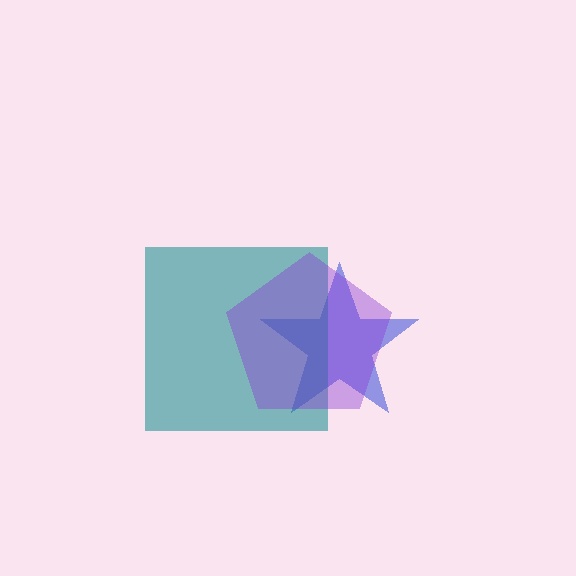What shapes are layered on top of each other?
The layered shapes are: a blue star, a teal square, a purple pentagon.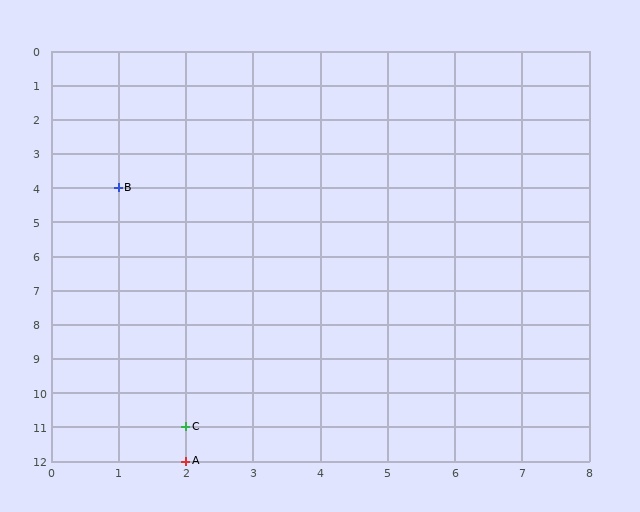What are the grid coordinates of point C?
Point C is at grid coordinates (2, 11).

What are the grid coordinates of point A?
Point A is at grid coordinates (2, 12).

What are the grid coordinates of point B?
Point B is at grid coordinates (1, 4).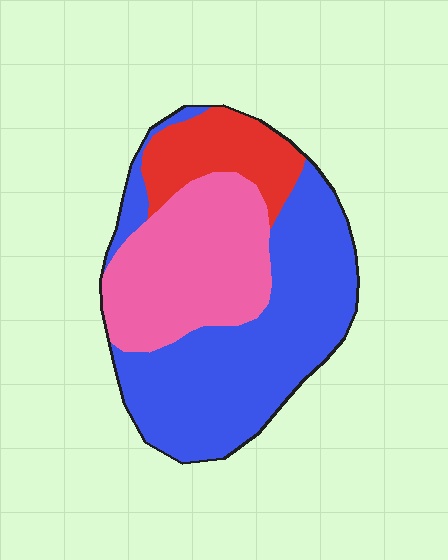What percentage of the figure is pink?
Pink takes up between a sixth and a third of the figure.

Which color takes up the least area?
Red, at roughly 15%.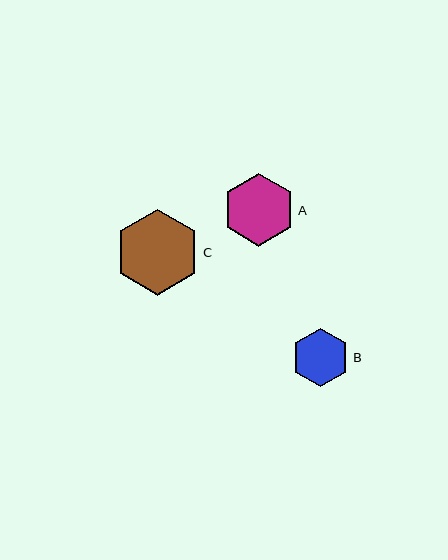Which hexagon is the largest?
Hexagon C is the largest with a size of approximately 86 pixels.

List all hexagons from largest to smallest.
From largest to smallest: C, A, B.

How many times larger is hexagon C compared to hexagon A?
Hexagon C is approximately 1.2 times the size of hexagon A.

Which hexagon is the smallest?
Hexagon B is the smallest with a size of approximately 58 pixels.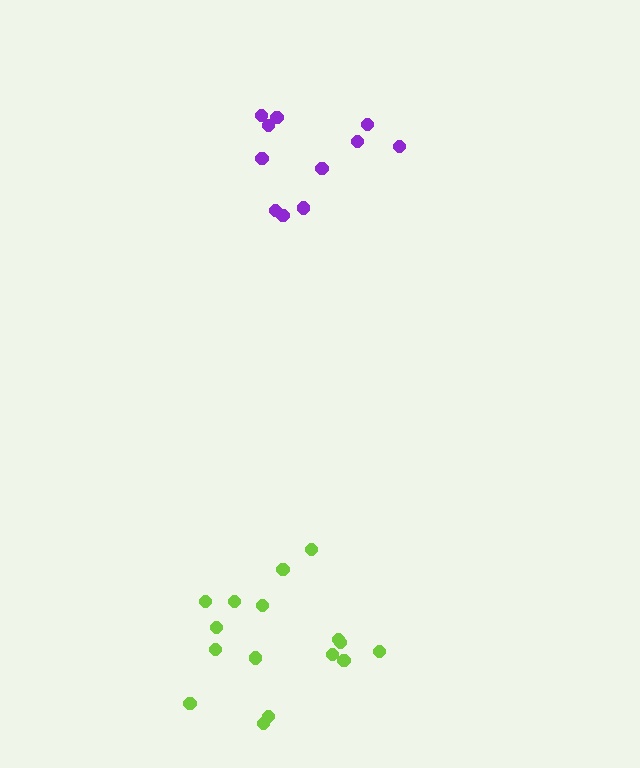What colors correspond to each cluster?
The clusters are colored: purple, lime.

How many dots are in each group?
Group 1: 11 dots, Group 2: 16 dots (27 total).